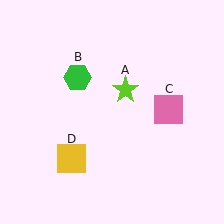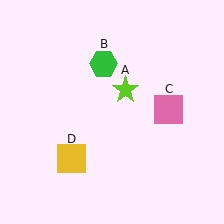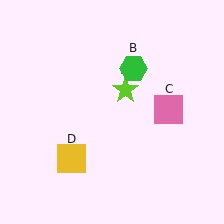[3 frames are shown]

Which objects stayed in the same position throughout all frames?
Lime star (object A) and pink square (object C) and yellow square (object D) remained stationary.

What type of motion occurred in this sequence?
The green hexagon (object B) rotated clockwise around the center of the scene.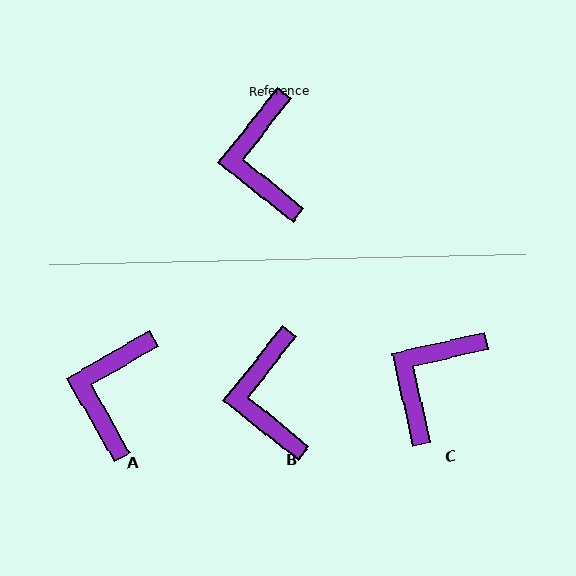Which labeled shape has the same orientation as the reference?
B.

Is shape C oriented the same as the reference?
No, it is off by about 39 degrees.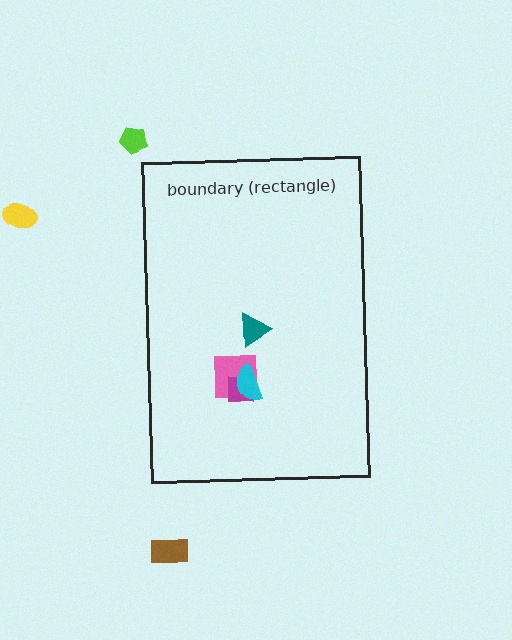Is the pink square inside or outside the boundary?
Inside.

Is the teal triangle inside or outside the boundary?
Inside.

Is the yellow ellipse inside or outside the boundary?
Outside.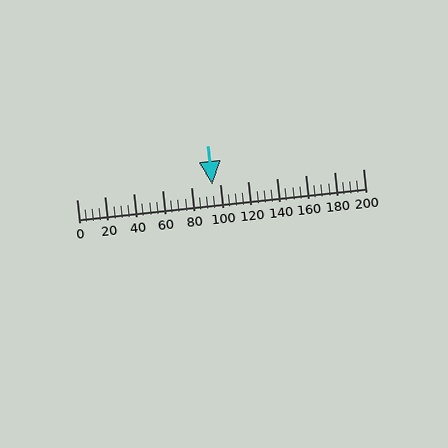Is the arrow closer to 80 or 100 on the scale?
The arrow is closer to 100.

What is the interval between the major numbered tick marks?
The major tick marks are spaced 20 units apart.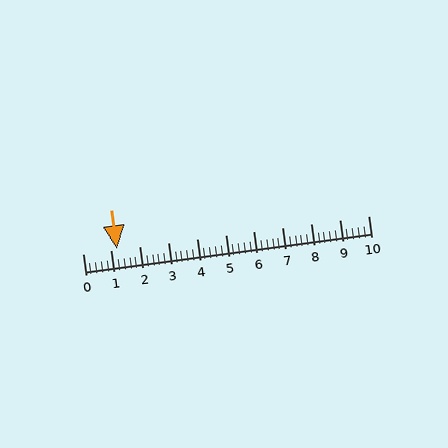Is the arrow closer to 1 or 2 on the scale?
The arrow is closer to 1.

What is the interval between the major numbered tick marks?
The major tick marks are spaced 1 units apart.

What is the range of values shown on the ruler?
The ruler shows values from 0 to 10.